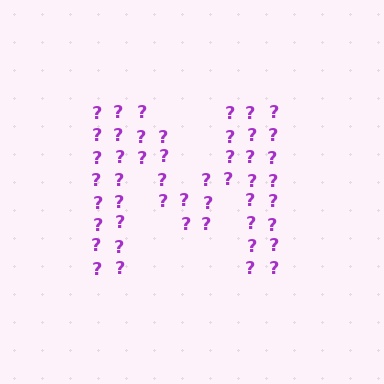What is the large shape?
The large shape is the letter M.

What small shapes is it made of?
It is made of small question marks.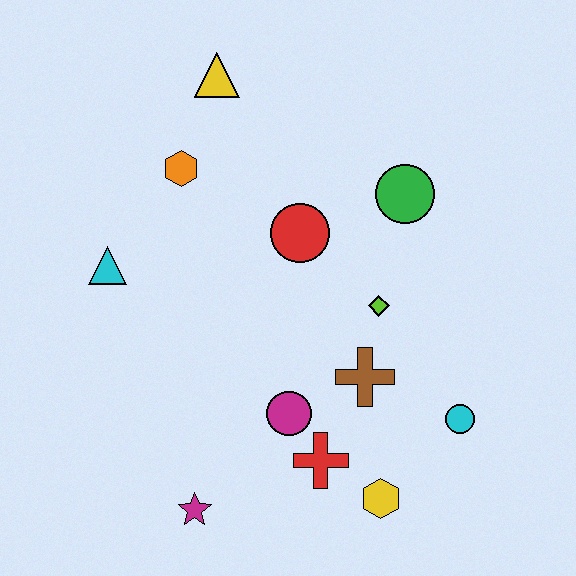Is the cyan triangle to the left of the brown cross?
Yes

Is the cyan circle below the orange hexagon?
Yes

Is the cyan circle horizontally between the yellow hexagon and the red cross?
No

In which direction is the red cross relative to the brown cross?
The red cross is below the brown cross.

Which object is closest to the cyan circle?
The brown cross is closest to the cyan circle.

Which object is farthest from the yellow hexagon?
The yellow triangle is farthest from the yellow hexagon.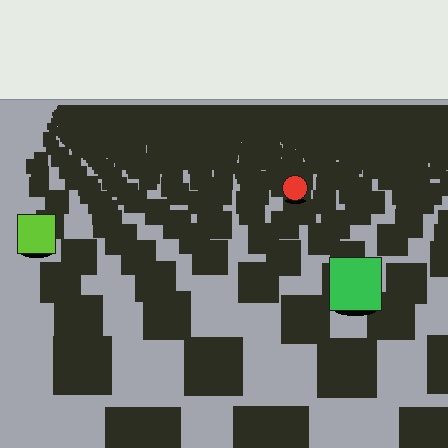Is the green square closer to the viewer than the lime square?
Yes. The green square is closer — you can tell from the texture gradient: the ground texture is coarser near it.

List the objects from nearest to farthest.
From nearest to farthest: the green square, the lime square, the red circle.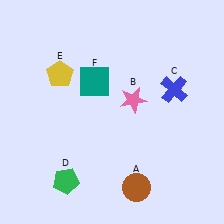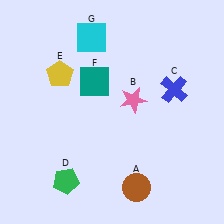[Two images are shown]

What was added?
A cyan square (G) was added in Image 2.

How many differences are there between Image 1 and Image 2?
There is 1 difference between the two images.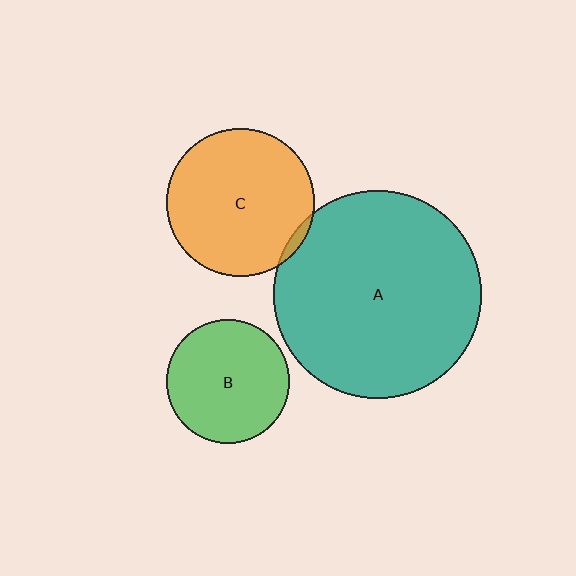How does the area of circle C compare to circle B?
Approximately 1.4 times.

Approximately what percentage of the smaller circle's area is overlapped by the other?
Approximately 5%.